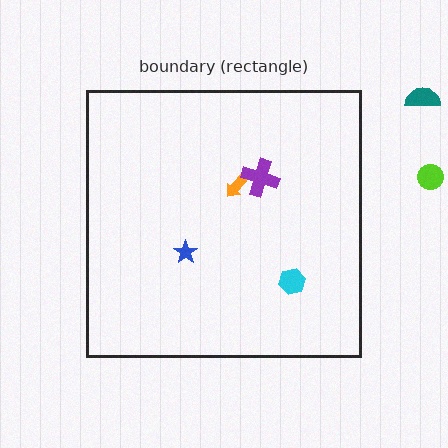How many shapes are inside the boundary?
4 inside, 2 outside.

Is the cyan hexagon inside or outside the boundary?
Inside.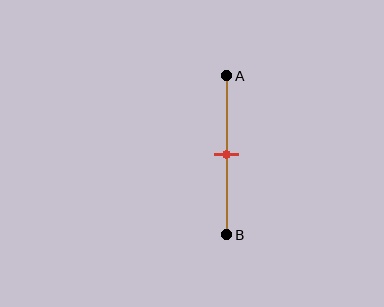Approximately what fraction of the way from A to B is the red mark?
The red mark is approximately 50% of the way from A to B.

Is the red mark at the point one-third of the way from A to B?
No, the mark is at about 50% from A, not at the 33% one-third point.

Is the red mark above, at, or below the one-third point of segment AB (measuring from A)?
The red mark is below the one-third point of segment AB.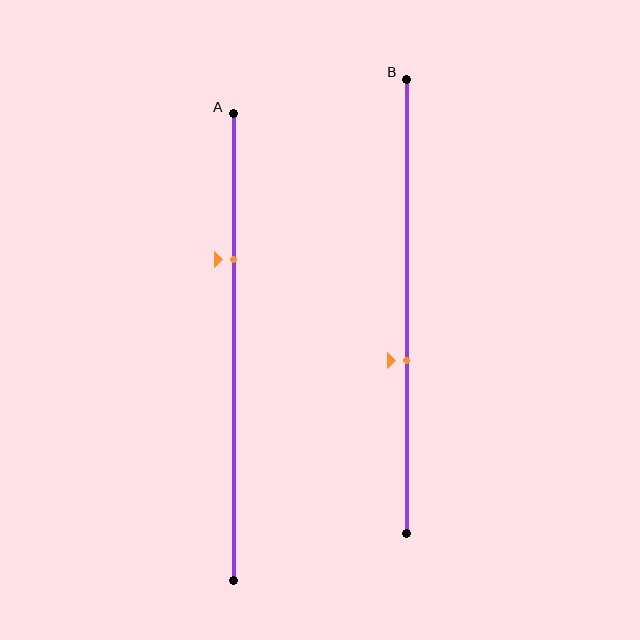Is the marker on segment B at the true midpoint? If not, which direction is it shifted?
No, the marker on segment B is shifted downward by about 12% of the segment length.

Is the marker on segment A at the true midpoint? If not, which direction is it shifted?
No, the marker on segment A is shifted upward by about 19% of the segment length.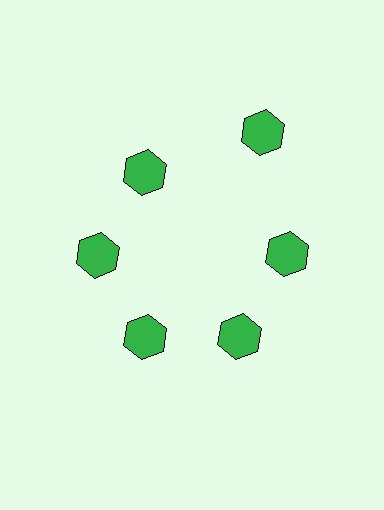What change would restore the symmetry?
The symmetry would be restored by moving it inward, back onto the ring so that all 6 hexagons sit at equal angles and equal distance from the center.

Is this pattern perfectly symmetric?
No. The 6 green hexagons are arranged in a ring, but one element near the 1 o'clock position is pushed outward from the center, breaking the 6-fold rotational symmetry.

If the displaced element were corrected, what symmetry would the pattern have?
It would have 6-fold rotational symmetry — the pattern would map onto itself every 60 degrees.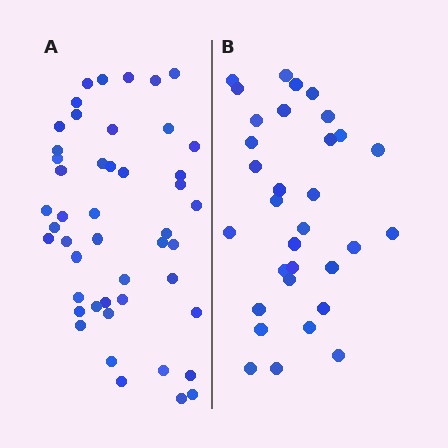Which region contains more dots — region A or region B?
Region A (the left region) has more dots.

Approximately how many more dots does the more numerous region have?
Region A has approximately 15 more dots than region B.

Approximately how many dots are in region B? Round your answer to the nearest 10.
About 30 dots. (The exact count is 32, which rounds to 30.)